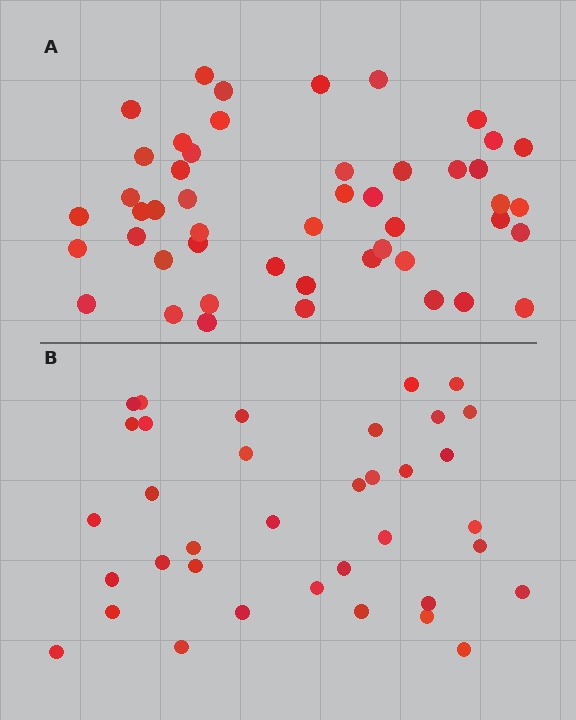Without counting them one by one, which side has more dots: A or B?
Region A (the top region) has more dots.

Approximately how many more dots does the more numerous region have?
Region A has roughly 12 or so more dots than region B.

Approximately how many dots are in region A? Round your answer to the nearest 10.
About 50 dots. (The exact count is 48, which rounds to 50.)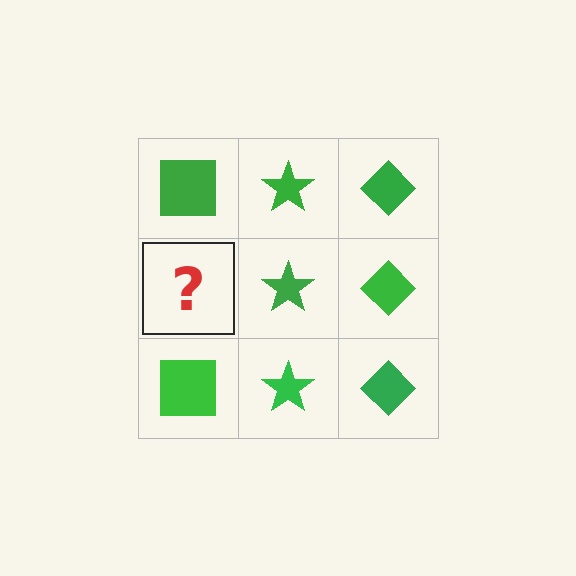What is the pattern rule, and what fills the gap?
The rule is that each column has a consistent shape. The gap should be filled with a green square.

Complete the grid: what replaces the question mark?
The question mark should be replaced with a green square.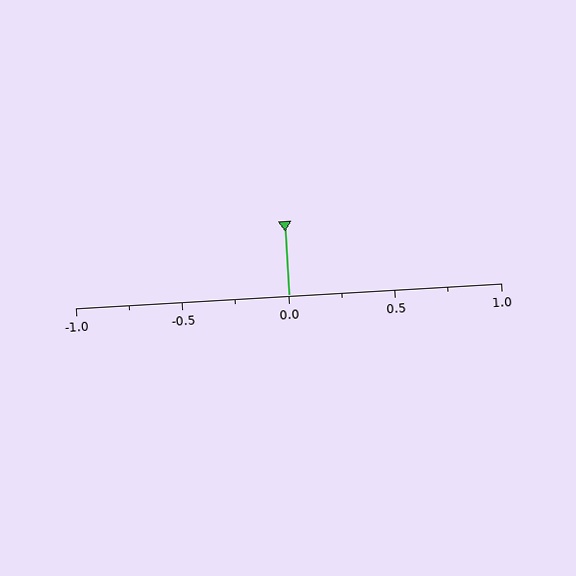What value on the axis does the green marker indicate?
The marker indicates approximately 0.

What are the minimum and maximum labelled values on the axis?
The axis runs from -1.0 to 1.0.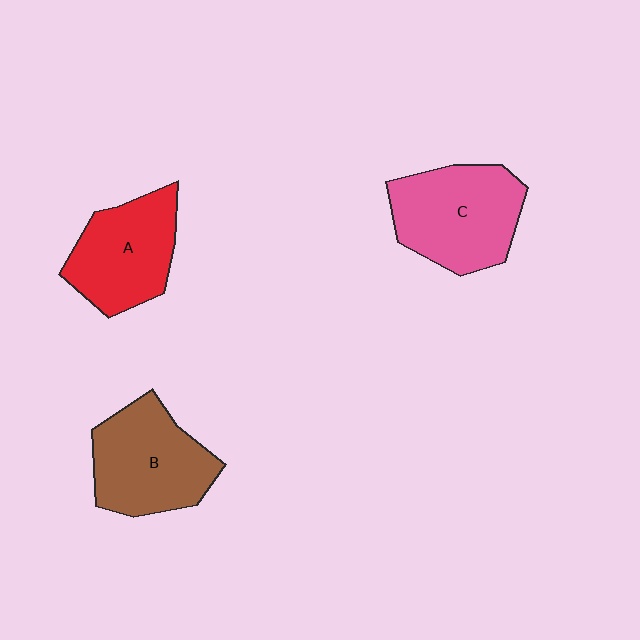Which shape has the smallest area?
Shape A (red).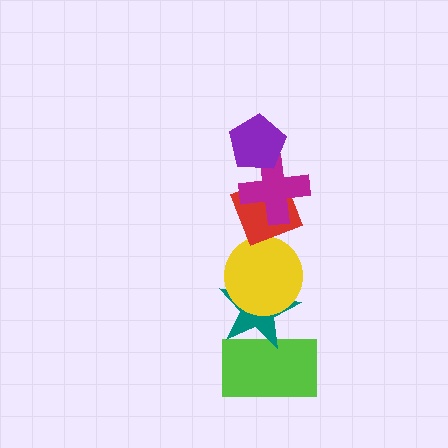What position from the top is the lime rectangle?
The lime rectangle is 6th from the top.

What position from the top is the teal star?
The teal star is 5th from the top.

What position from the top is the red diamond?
The red diamond is 3rd from the top.